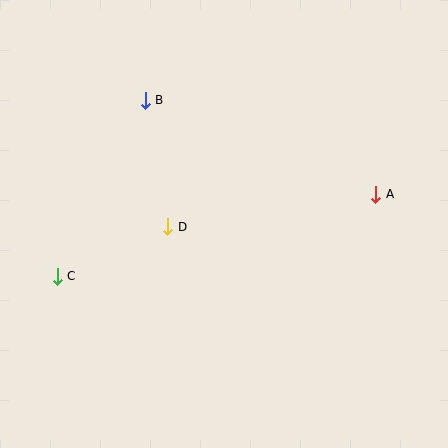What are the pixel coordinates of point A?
Point A is at (376, 194).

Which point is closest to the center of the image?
Point D at (168, 227) is closest to the center.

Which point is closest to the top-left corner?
Point B is closest to the top-left corner.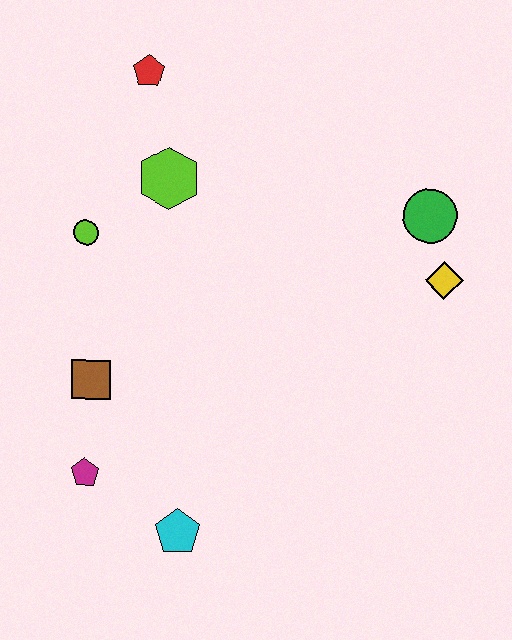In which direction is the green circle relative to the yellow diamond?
The green circle is above the yellow diamond.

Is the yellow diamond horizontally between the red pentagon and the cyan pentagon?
No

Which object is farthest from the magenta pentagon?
The green circle is farthest from the magenta pentagon.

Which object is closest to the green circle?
The yellow diamond is closest to the green circle.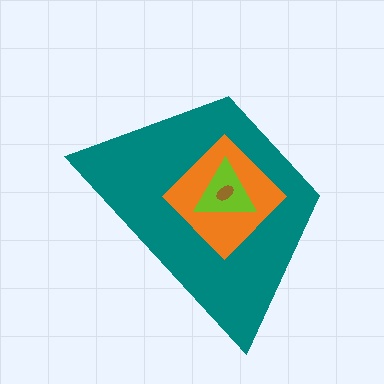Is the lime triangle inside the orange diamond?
Yes.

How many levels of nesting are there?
4.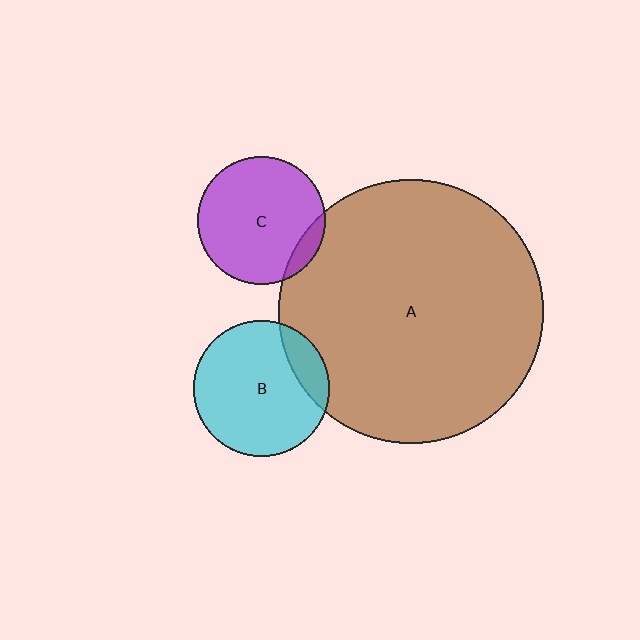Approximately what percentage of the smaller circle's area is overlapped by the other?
Approximately 15%.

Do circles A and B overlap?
Yes.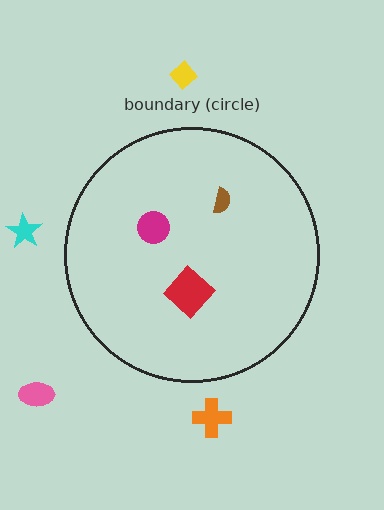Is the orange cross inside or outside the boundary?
Outside.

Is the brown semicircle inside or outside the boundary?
Inside.